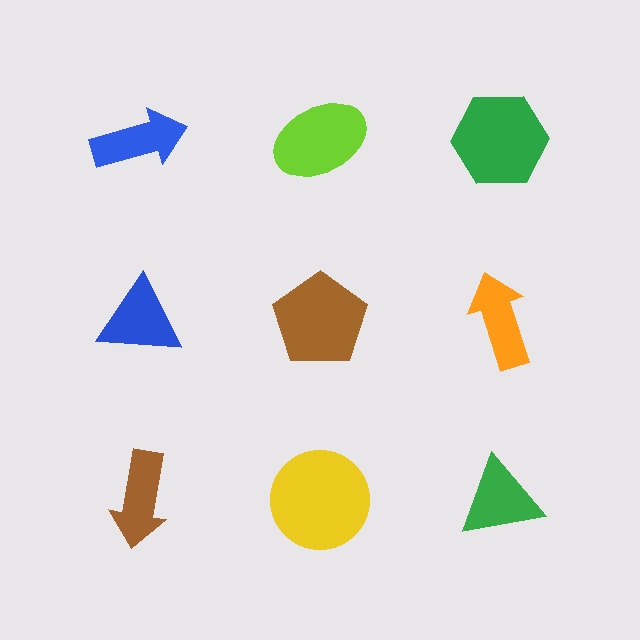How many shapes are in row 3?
3 shapes.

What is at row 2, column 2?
A brown pentagon.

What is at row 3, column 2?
A yellow circle.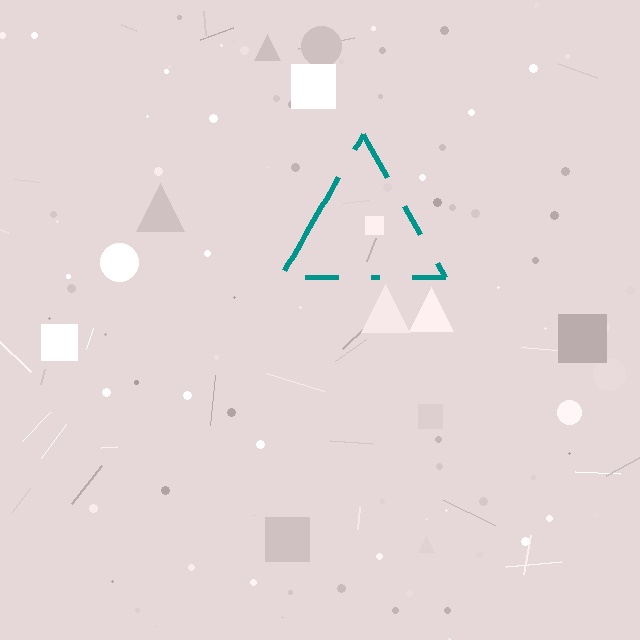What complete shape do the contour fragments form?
The contour fragments form a triangle.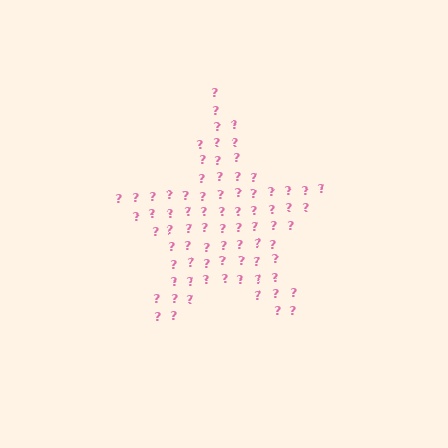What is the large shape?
The large shape is a star.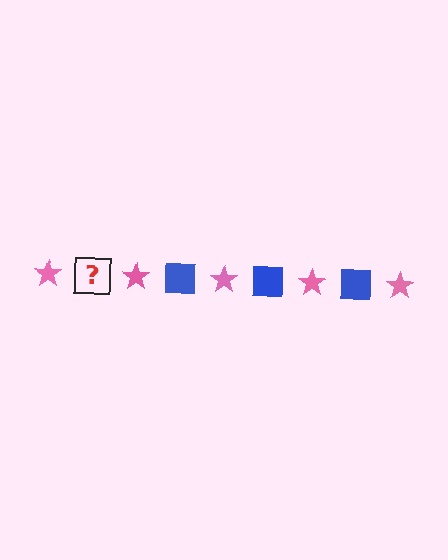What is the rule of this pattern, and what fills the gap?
The rule is that the pattern alternates between pink star and blue square. The gap should be filled with a blue square.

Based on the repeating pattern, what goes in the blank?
The blank should be a blue square.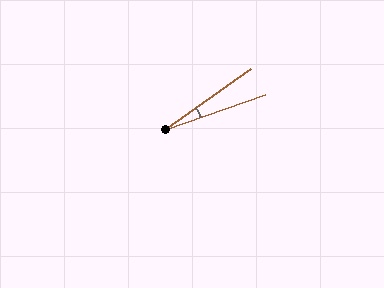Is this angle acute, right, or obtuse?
It is acute.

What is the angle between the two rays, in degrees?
Approximately 16 degrees.